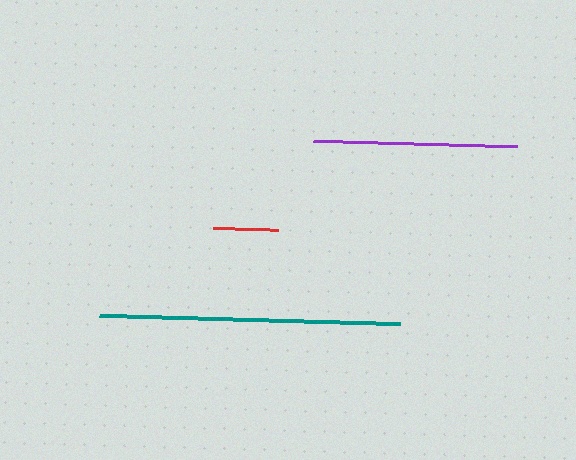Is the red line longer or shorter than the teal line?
The teal line is longer than the red line.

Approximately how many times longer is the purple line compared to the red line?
The purple line is approximately 3.1 times the length of the red line.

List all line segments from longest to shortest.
From longest to shortest: teal, purple, red.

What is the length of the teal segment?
The teal segment is approximately 301 pixels long.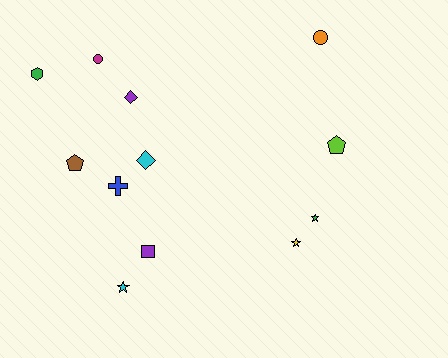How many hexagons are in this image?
There is 1 hexagon.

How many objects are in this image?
There are 12 objects.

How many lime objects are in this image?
There is 1 lime object.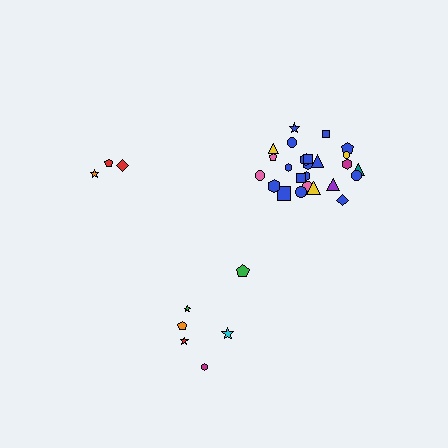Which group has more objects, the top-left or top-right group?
The top-right group.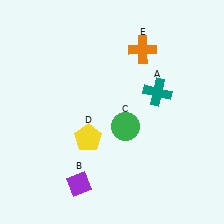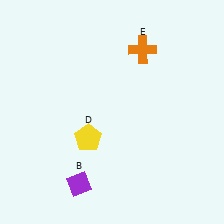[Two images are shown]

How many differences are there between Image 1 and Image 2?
There are 2 differences between the two images.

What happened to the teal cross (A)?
The teal cross (A) was removed in Image 2. It was in the top-right area of Image 1.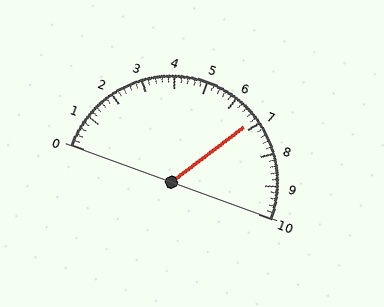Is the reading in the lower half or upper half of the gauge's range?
The reading is in the upper half of the range (0 to 10).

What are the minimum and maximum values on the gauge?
The gauge ranges from 0 to 10.